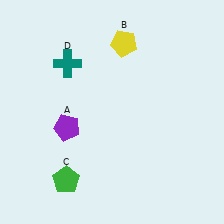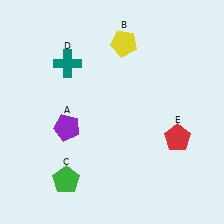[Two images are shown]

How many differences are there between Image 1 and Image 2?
There is 1 difference between the two images.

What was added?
A red pentagon (E) was added in Image 2.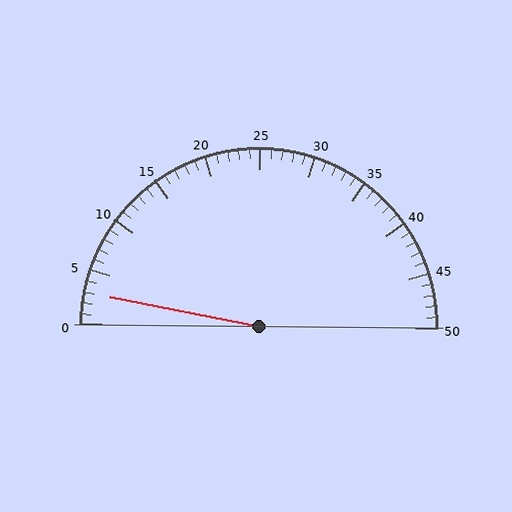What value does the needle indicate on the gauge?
The needle indicates approximately 3.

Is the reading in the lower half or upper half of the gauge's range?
The reading is in the lower half of the range (0 to 50).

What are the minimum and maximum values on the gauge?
The gauge ranges from 0 to 50.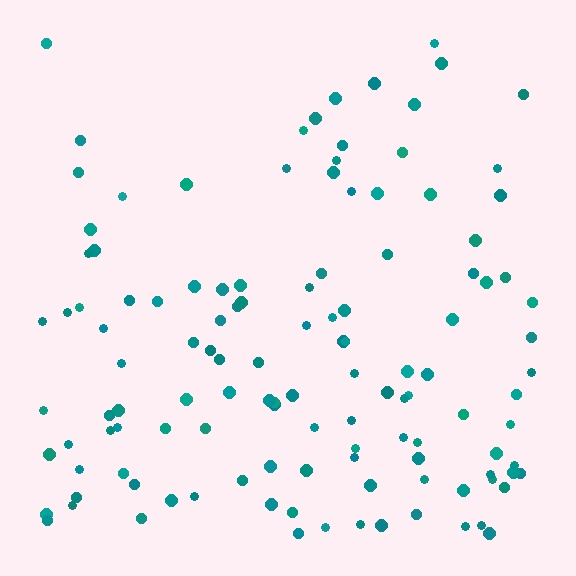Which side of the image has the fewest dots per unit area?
The top.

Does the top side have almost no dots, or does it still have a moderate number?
Still a moderate number, just noticeably fewer than the bottom.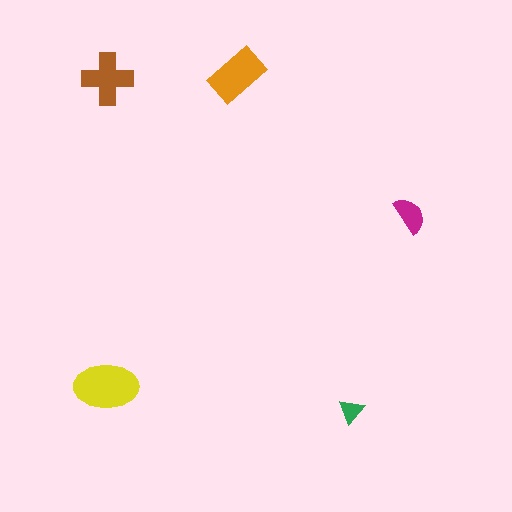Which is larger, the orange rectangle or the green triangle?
The orange rectangle.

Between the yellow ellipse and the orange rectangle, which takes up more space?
The yellow ellipse.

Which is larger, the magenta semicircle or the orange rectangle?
The orange rectangle.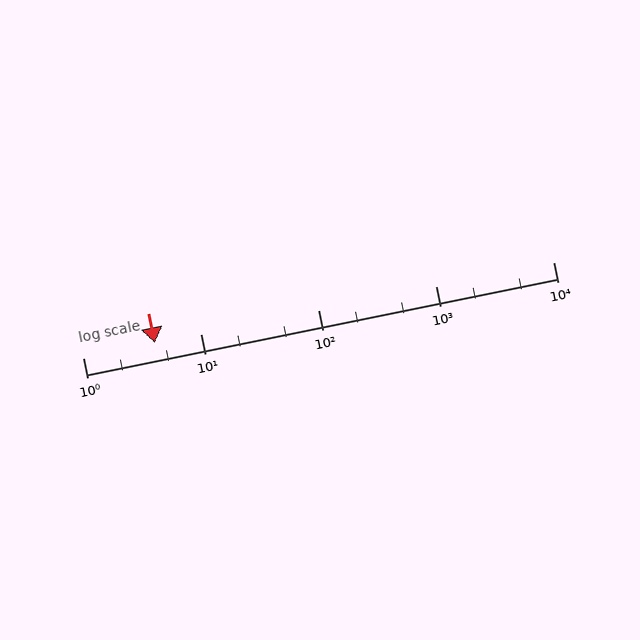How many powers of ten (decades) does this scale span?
The scale spans 4 decades, from 1 to 10000.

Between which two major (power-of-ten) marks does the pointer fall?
The pointer is between 1 and 10.